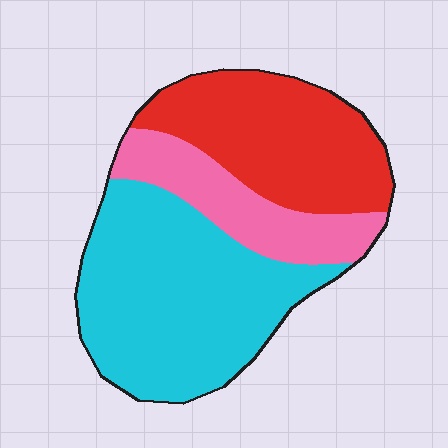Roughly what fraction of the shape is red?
Red covers roughly 35% of the shape.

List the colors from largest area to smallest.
From largest to smallest: cyan, red, pink.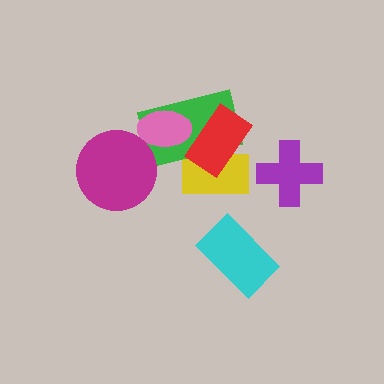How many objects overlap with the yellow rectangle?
2 objects overlap with the yellow rectangle.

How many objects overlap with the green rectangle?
3 objects overlap with the green rectangle.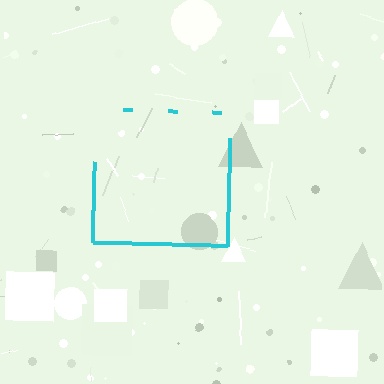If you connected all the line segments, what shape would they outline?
They would outline a square.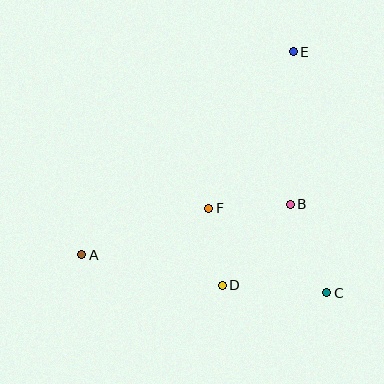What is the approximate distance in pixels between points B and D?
The distance between B and D is approximately 106 pixels.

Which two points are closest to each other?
Points D and F are closest to each other.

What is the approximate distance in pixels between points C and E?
The distance between C and E is approximately 243 pixels.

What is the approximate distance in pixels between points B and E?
The distance between B and E is approximately 152 pixels.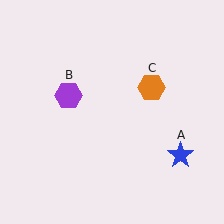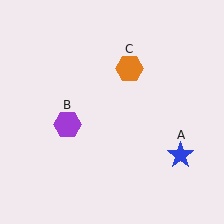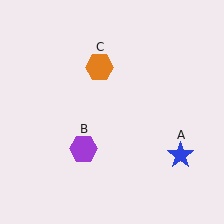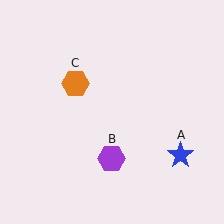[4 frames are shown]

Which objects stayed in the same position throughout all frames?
Blue star (object A) remained stationary.